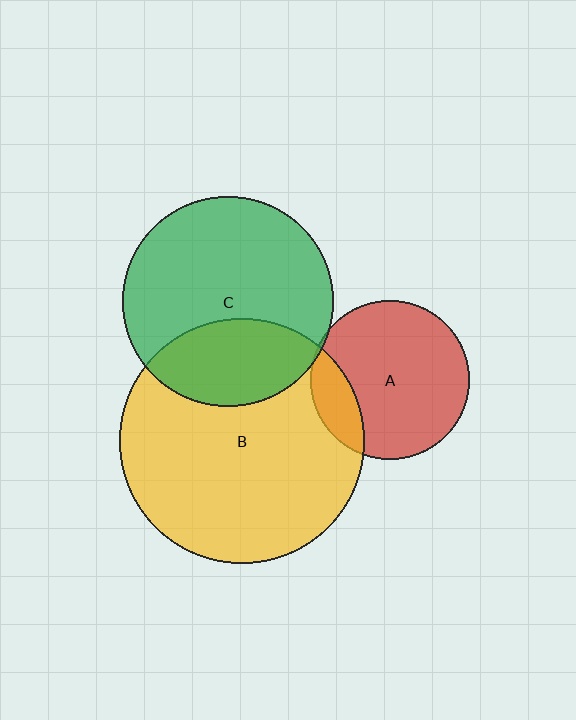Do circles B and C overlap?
Yes.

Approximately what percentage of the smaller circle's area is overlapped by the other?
Approximately 30%.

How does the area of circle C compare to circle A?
Approximately 1.7 times.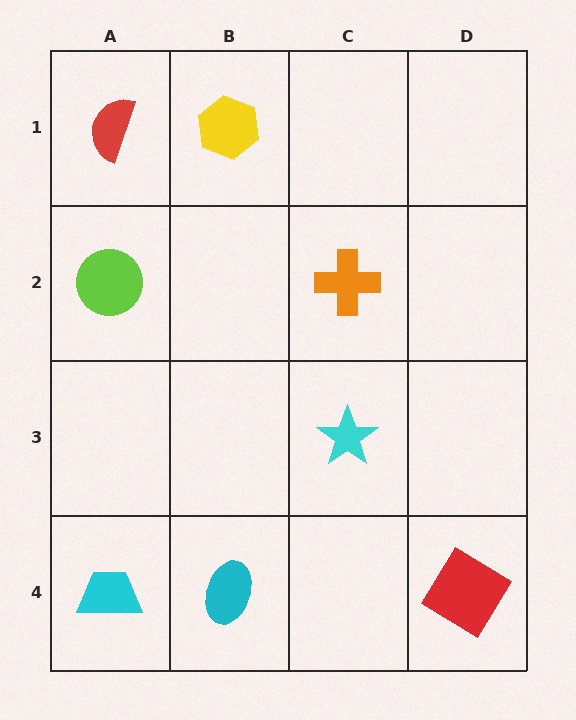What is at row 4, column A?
A cyan trapezoid.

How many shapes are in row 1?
2 shapes.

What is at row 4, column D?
A red diamond.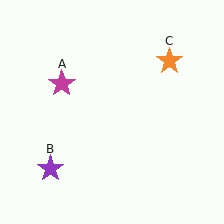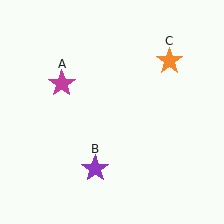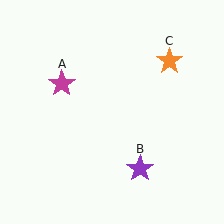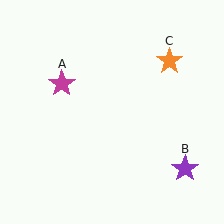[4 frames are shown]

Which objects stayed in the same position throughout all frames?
Magenta star (object A) and orange star (object C) remained stationary.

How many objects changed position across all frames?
1 object changed position: purple star (object B).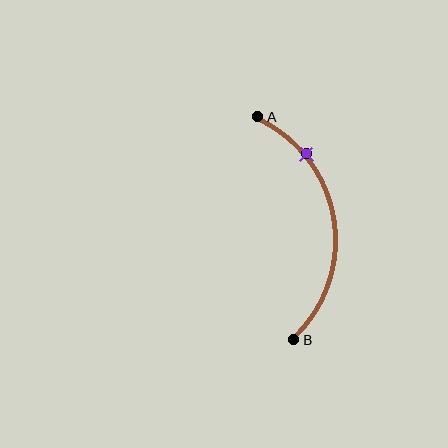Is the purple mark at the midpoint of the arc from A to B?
No. The purple mark lies on the arc but is closer to endpoint A. The arc midpoint would be at the point on the curve equidistant along the arc from both A and B.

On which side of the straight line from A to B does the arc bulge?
The arc bulges to the right of the straight line connecting A and B.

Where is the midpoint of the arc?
The arc midpoint is the point on the curve farthest from the straight line joining A and B. It sits to the right of that line.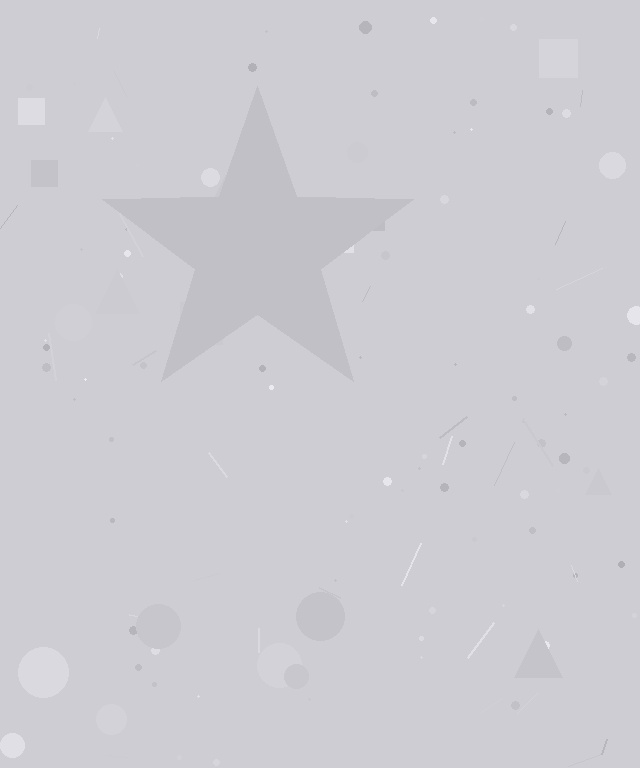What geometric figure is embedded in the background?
A star is embedded in the background.